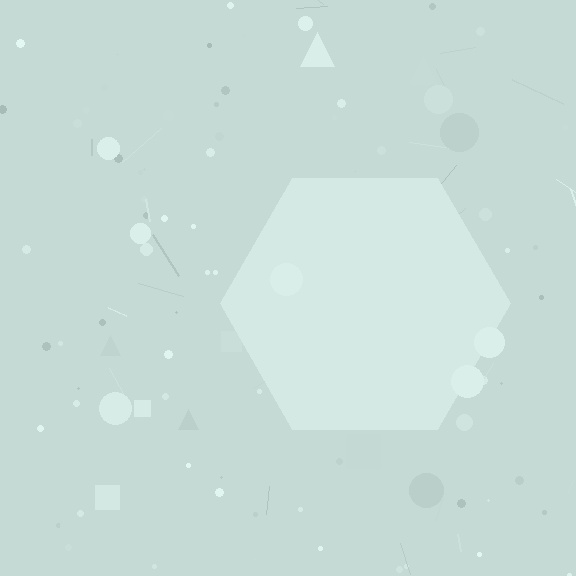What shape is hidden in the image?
A hexagon is hidden in the image.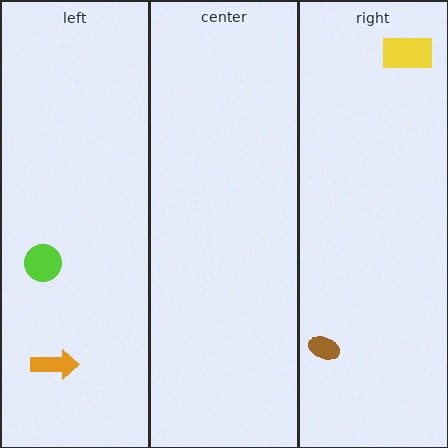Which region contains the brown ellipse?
The right region.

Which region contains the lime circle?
The left region.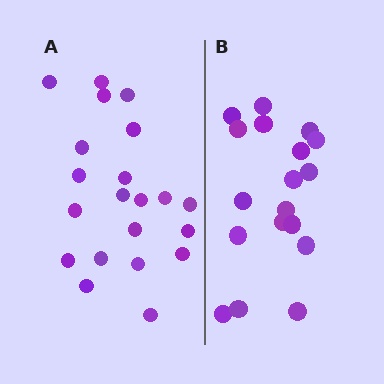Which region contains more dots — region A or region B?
Region A (the left region) has more dots.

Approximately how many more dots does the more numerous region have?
Region A has just a few more — roughly 2 or 3 more dots than region B.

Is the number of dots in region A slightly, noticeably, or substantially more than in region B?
Region A has only slightly more — the two regions are fairly close. The ratio is roughly 1.2 to 1.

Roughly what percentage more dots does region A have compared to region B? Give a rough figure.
About 15% more.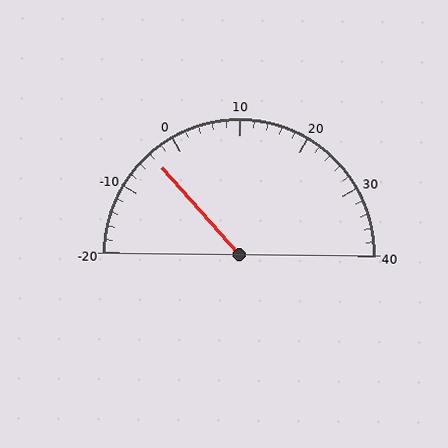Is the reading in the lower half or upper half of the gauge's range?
The reading is in the lower half of the range (-20 to 40).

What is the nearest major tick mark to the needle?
The nearest major tick mark is 0.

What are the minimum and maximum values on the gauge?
The gauge ranges from -20 to 40.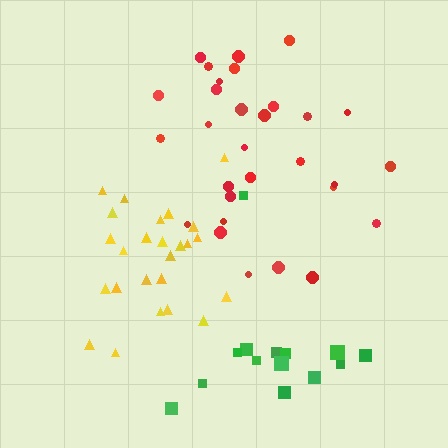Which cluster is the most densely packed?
Yellow.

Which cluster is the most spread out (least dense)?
Green.